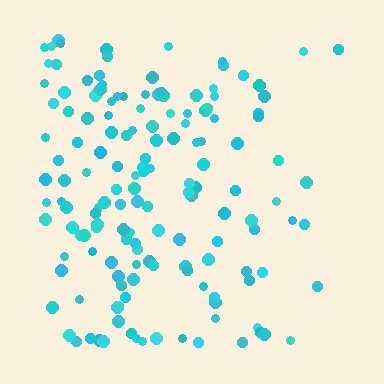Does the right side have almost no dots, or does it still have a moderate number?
Still a moderate number, just noticeably fewer than the left.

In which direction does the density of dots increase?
From right to left, with the left side densest.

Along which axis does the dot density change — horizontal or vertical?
Horizontal.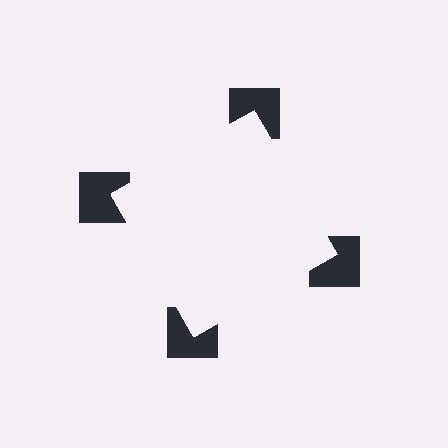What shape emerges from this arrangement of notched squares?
An illusory square — its edges are inferred from the aligned wedge cuts in the notched squares, not physically drawn.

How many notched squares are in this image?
There are 4 — one at each vertex of the illusory square.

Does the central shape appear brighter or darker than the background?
It typically appears slightly brighter than the background, even though no actual brightness change is drawn.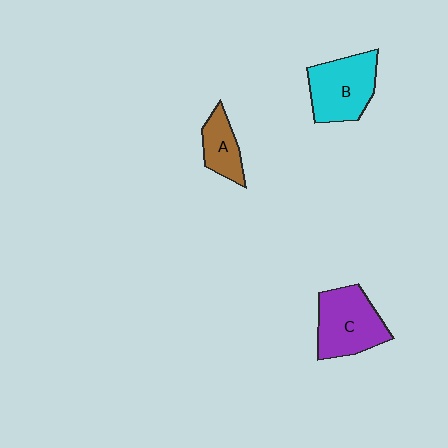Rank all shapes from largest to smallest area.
From largest to smallest: C (purple), B (cyan), A (brown).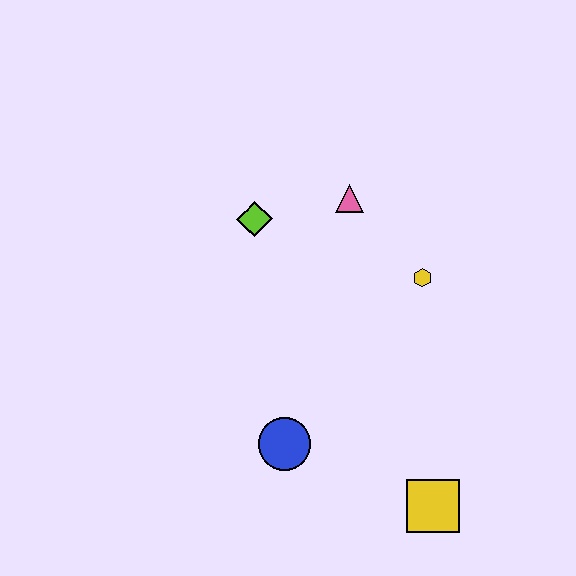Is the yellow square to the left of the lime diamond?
No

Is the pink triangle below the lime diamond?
No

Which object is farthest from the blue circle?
The pink triangle is farthest from the blue circle.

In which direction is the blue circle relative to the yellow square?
The blue circle is to the left of the yellow square.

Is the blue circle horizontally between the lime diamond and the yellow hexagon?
Yes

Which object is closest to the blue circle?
The yellow square is closest to the blue circle.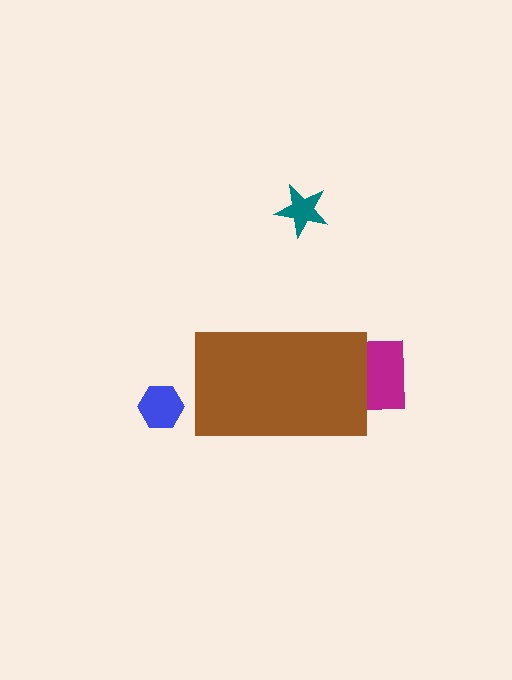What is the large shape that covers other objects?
A brown rectangle.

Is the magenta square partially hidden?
Yes, the magenta square is partially hidden behind the brown rectangle.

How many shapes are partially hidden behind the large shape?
1 shape is partially hidden.